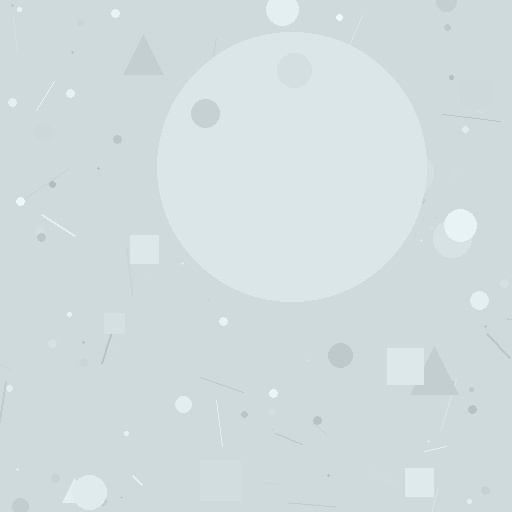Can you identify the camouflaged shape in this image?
The camouflaged shape is a circle.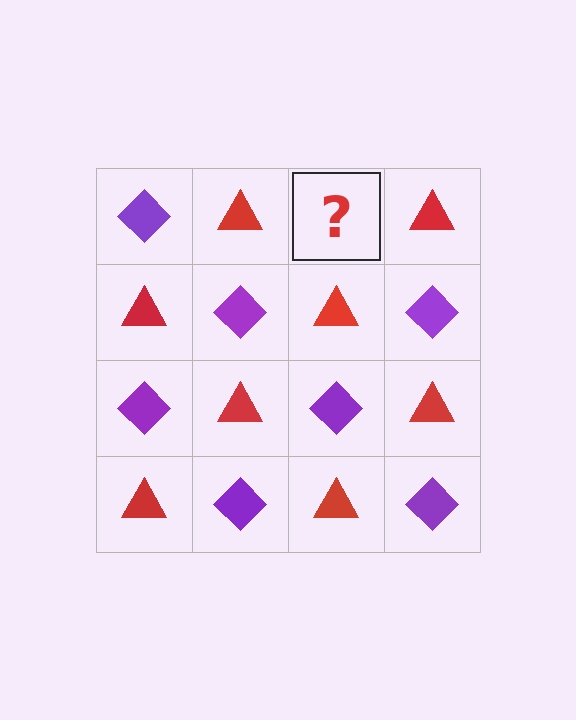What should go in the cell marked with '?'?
The missing cell should contain a purple diamond.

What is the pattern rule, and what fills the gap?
The rule is that it alternates purple diamond and red triangle in a checkerboard pattern. The gap should be filled with a purple diamond.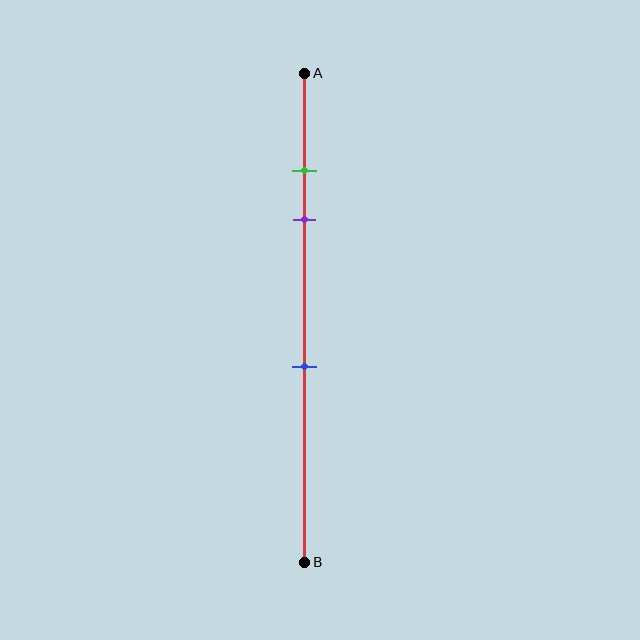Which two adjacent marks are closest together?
The green and purple marks are the closest adjacent pair.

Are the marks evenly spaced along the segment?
No, the marks are not evenly spaced.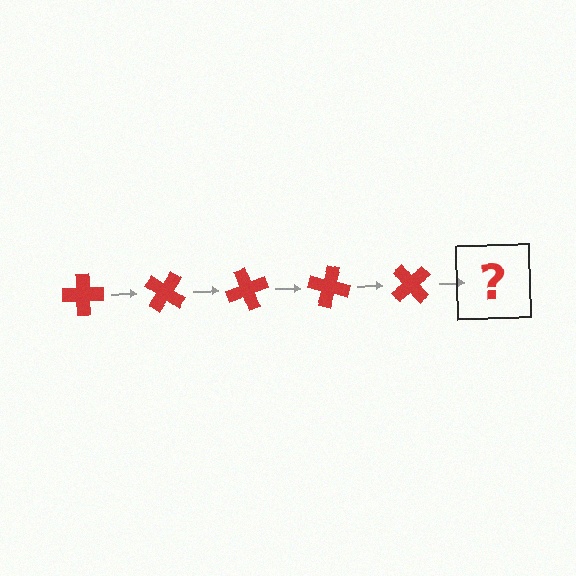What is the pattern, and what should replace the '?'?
The pattern is that the cross rotates 35 degrees each step. The '?' should be a red cross rotated 175 degrees.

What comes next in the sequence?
The next element should be a red cross rotated 175 degrees.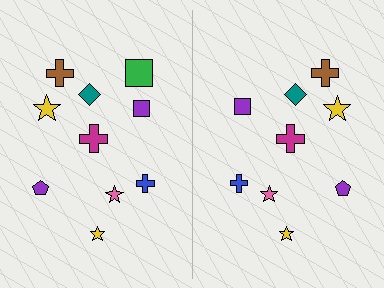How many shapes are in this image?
There are 19 shapes in this image.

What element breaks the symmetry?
A green square is missing from the right side.